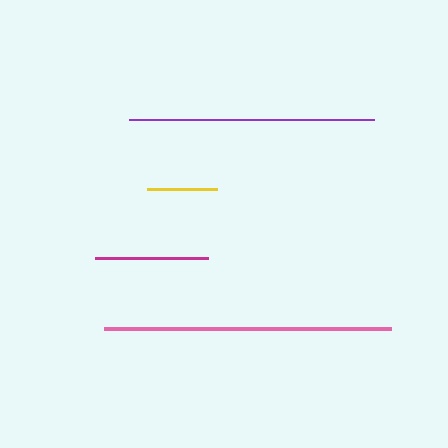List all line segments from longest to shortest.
From longest to shortest: pink, purple, magenta, yellow.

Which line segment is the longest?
The pink line is the longest at approximately 286 pixels.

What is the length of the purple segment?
The purple segment is approximately 245 pixels long.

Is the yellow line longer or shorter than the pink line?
The pink line is longer than the yellow line.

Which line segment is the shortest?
The yellow line is the shortest at approximately 70 pixels.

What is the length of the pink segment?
The pink segment is approximately 286 pixels long.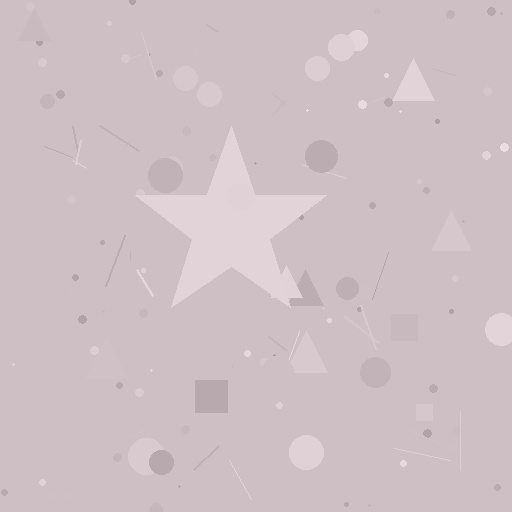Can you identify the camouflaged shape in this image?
The camouflaged shape is a star.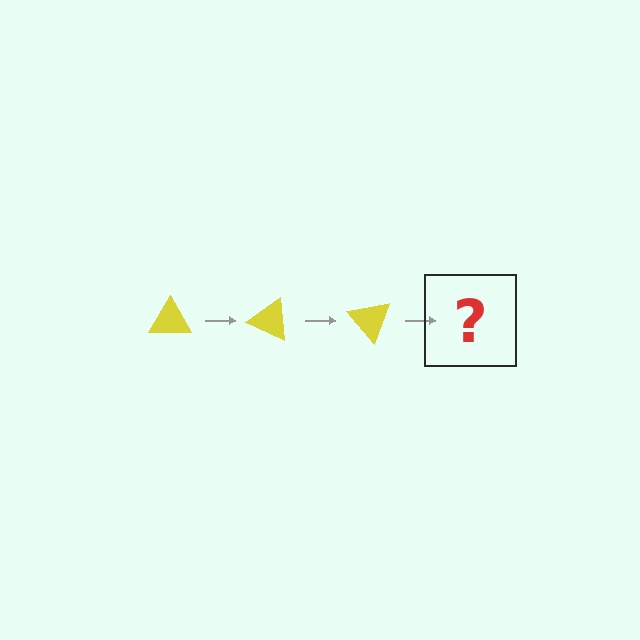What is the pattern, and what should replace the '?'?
The pattern is that the triangle rotates 25 degrees each step. The '?' should be a yellow triangle rotated 75 degrees.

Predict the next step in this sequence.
The next step is a yellow triangle rotated 75 degrees.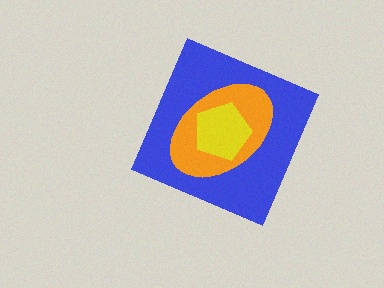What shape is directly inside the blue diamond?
The orange ellipse.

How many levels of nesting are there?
3.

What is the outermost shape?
The blue diamond.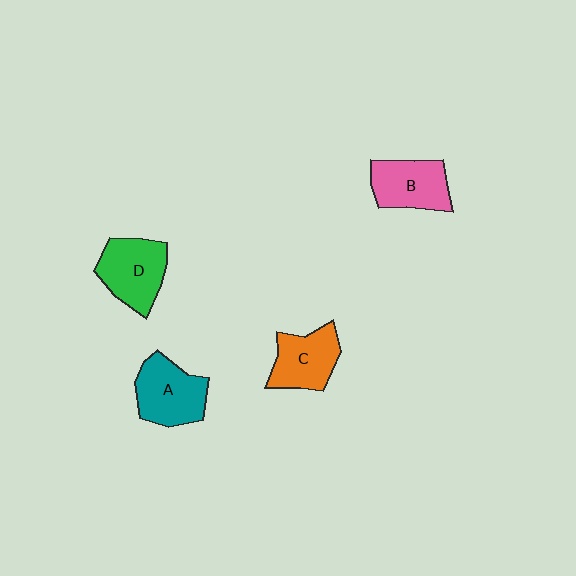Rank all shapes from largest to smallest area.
From largest to smallest: A (teal), D (green), B (pink), C (orange).